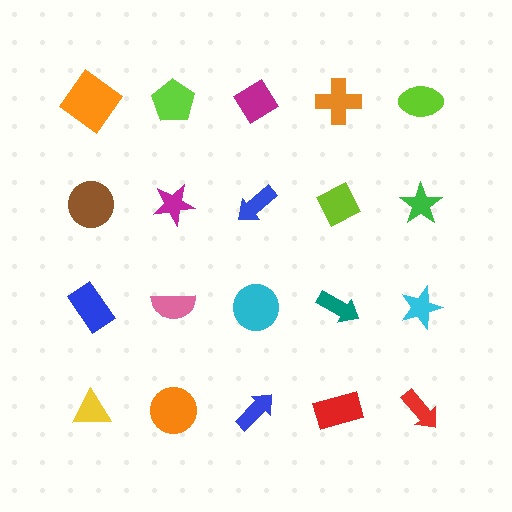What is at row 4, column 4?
A red rectangle.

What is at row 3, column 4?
A teal arrow.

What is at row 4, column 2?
An orange circle.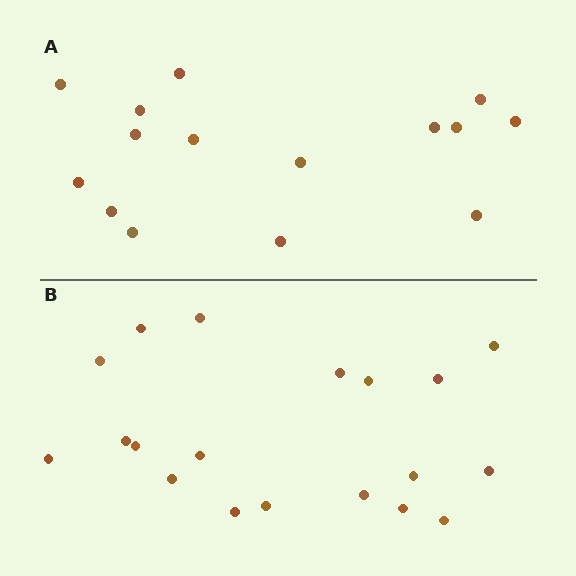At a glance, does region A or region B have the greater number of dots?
Region B (the bottom region) has more dots.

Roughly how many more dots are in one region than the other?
Region B has about 4 more dots than region A.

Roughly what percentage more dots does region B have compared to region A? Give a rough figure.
About 25% more.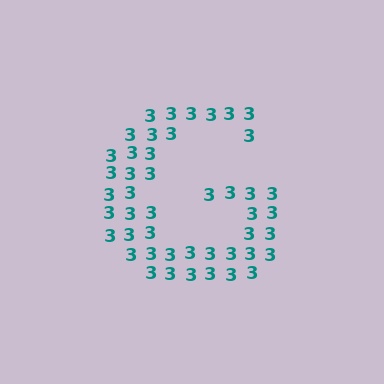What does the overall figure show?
The overall figure shows the letter G.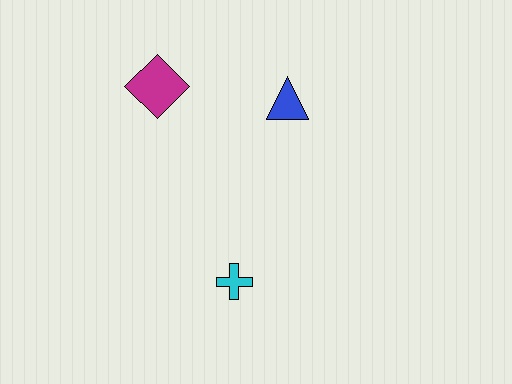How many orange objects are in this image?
There are no orange objects.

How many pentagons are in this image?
There are no pentagons.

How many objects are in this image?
There are 3 objects.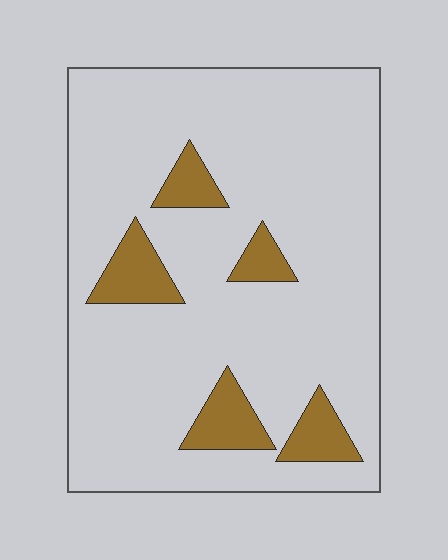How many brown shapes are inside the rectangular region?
5.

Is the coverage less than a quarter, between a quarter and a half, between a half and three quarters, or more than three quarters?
Less than a quarter.